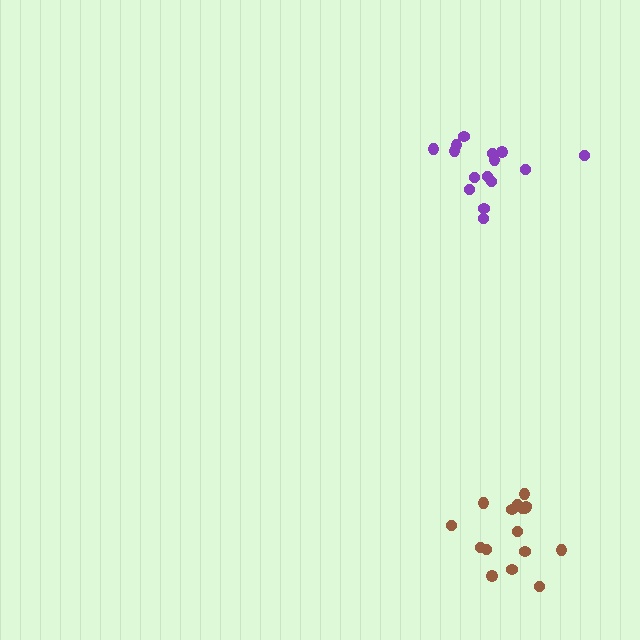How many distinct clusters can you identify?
There are 2 distinct clusters.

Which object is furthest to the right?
The brown cluster is rightmost.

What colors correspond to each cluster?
The clusters are colored: brown, purple.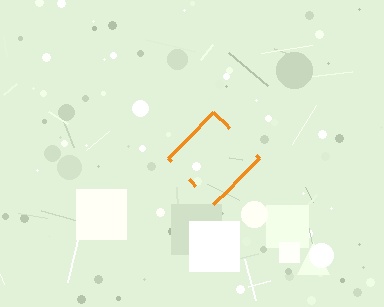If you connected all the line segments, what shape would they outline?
They would outline a diamond.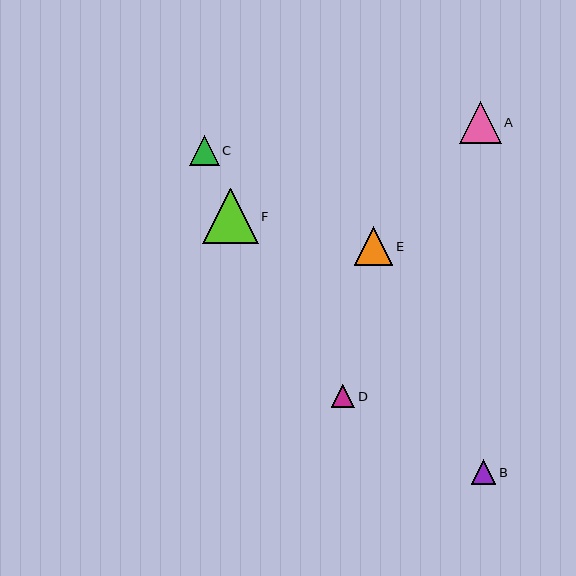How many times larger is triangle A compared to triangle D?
Triangle A is approximately 1.8 times the size of triangle D.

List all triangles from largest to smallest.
From largest to smallest: F, A, E, C, B, D.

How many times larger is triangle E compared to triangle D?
Triangle E is approximately 1.6 times the size of triangle D.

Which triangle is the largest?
Triangle F is the largest with a size of approximately 55 pixels.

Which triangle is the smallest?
Triangle D is the smallest with a size of approximately 23 pixels.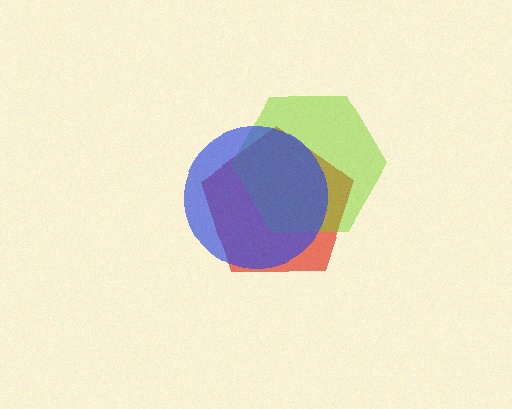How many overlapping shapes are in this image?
There are 3 overlapping shapes in the image.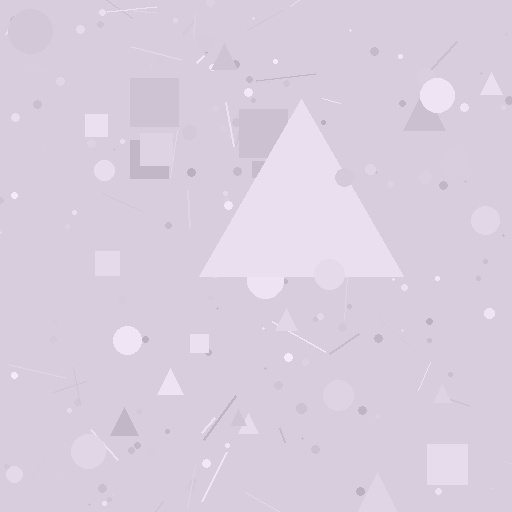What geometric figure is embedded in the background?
A triangle is embedded in the background.